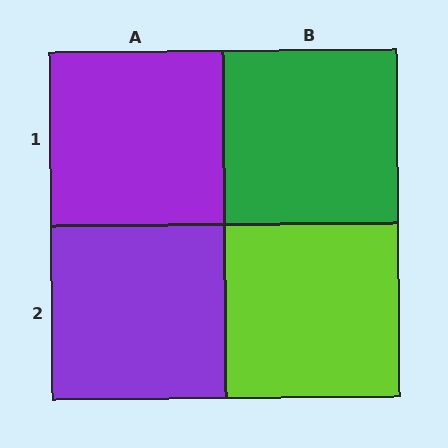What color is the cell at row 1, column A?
Purple.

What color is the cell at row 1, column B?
Green.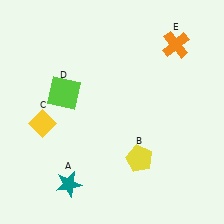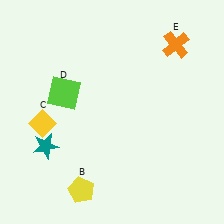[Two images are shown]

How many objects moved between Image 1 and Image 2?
2 objects moved between the two images.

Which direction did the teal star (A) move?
The teal star (A) moved up.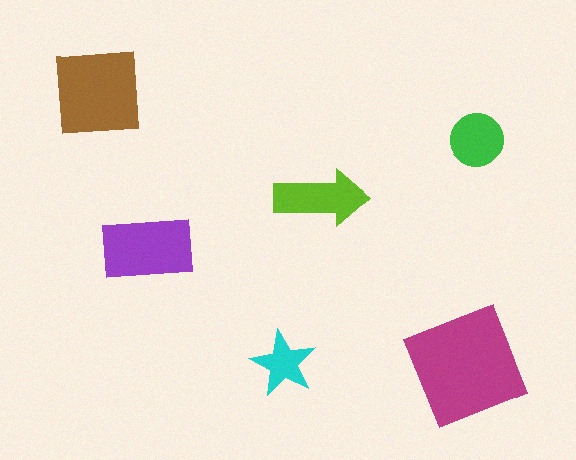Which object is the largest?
The magenta square.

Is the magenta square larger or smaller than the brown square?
Larger.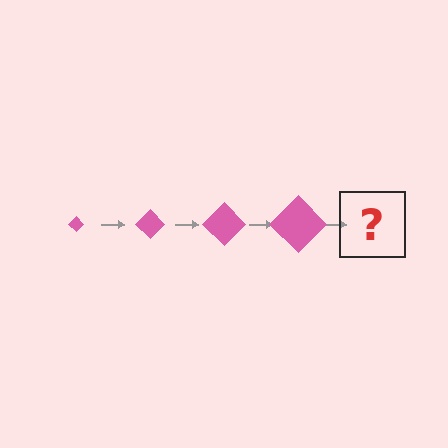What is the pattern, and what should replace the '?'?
The pattern is that the diamond gets progressively larger each step. The '?' should be a pink diamond, larger than the previous one.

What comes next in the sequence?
The next element should be a pink diamond, larger than the previous one.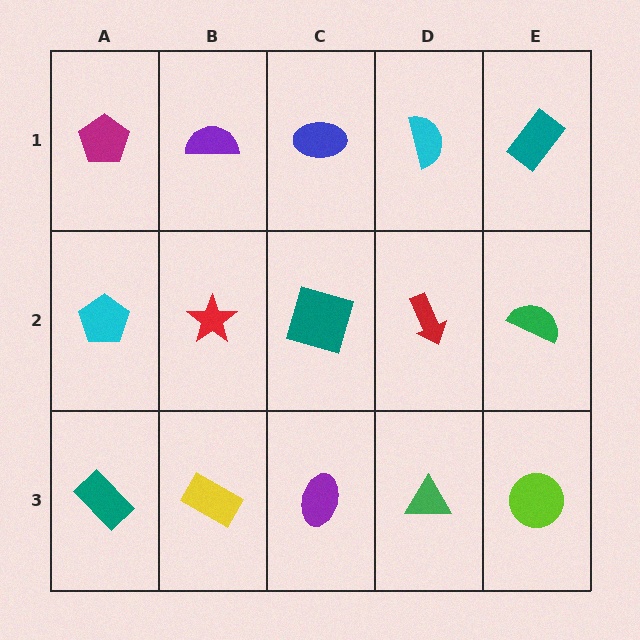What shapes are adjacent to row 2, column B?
A purple semicircle (row 1, column B), a yellow rectangle (row 3, column B), a cyan pentagon (row 2, column A), a teal square (row 2, column C).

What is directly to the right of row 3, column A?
A yellow rectangle.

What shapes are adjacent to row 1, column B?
A red star (row 2, column B), a magenta pentagon (row 1, column A), a blue ellipse (row 1, column C).